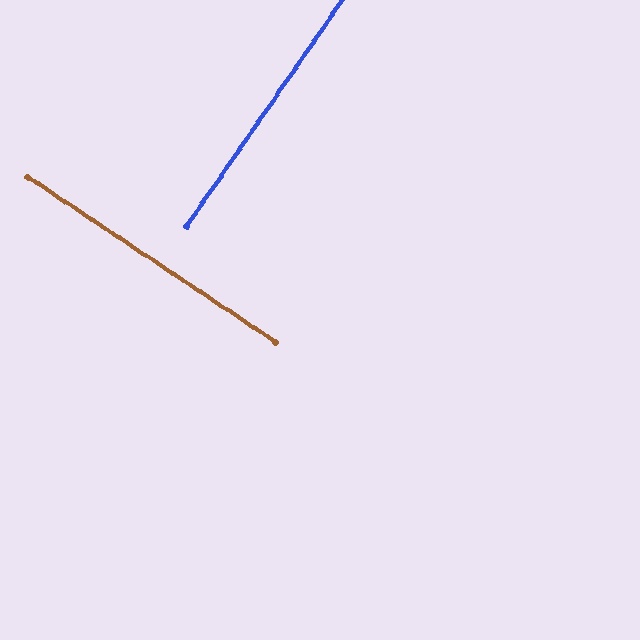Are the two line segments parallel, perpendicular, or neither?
Perpendicular — they meet at approximately 89°.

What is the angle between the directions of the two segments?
Approximately 89 degrees.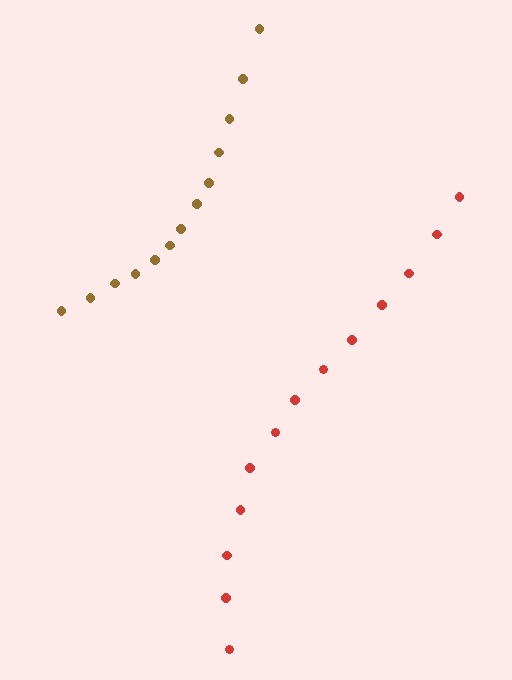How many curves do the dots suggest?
There are 2 distinct paths.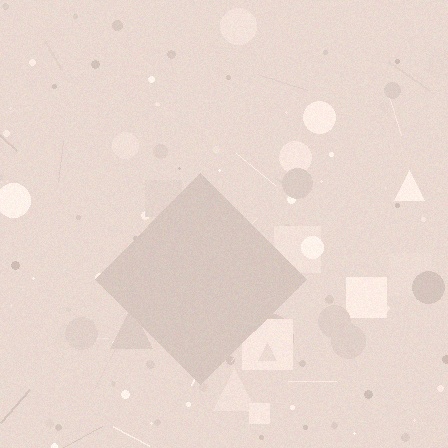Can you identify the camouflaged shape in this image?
The camouflaged shape is a diamond.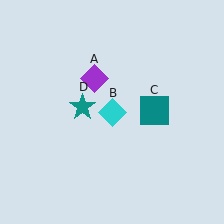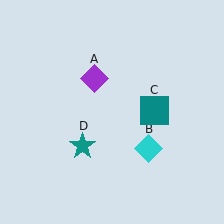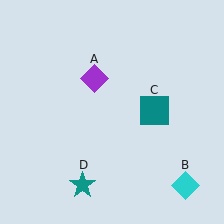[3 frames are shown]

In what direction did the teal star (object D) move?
The teal star (object D) moved down.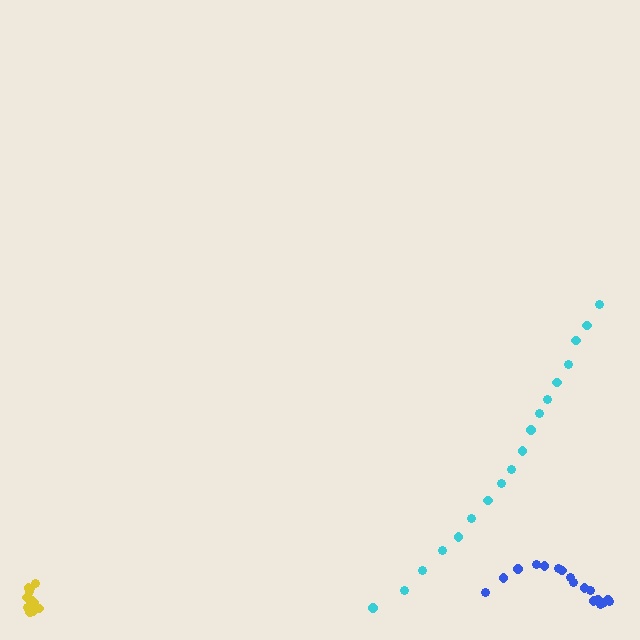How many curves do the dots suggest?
There are 3 distinct paths.